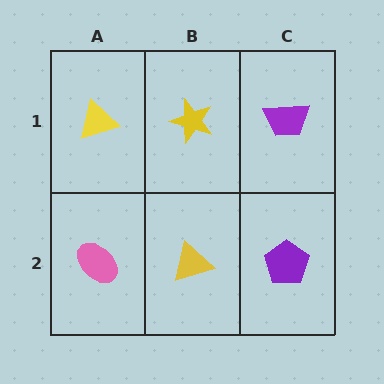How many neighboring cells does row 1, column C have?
2.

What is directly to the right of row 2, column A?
A yellow triangle.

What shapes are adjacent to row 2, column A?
A yellow triangle (row 1, column A), a yellow triangle (row 2, column B).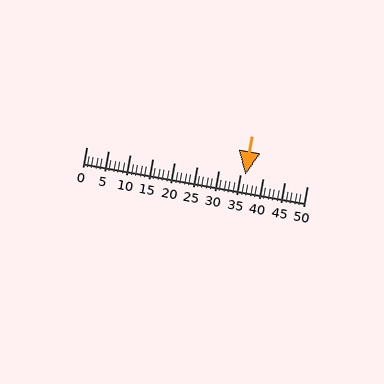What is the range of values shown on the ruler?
The ruler shows values from 0 to 50.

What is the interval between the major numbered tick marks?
The major tick marks are spaced 5 units apart.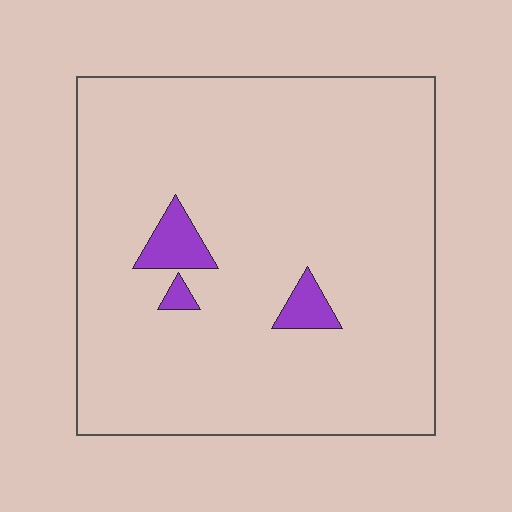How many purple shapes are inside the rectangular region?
3.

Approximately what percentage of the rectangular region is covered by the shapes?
Approximately 5%.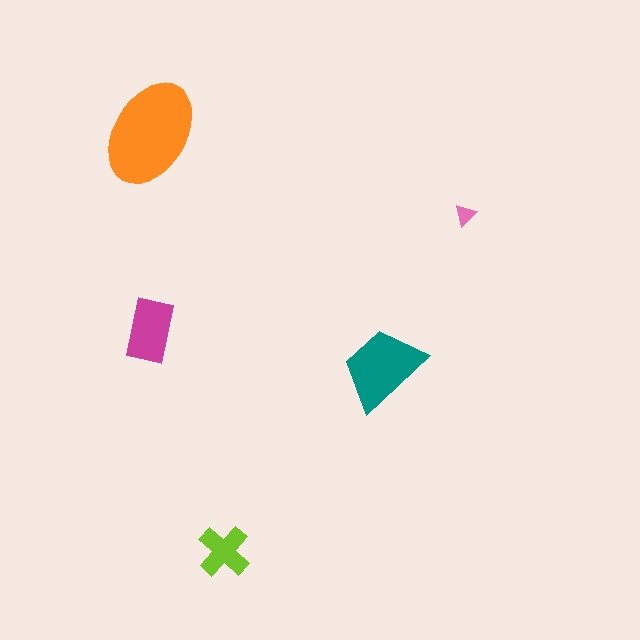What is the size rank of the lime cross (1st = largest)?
4th.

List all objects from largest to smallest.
The orange ellipse, the teal trapezoid, the magenta rectangle, the lime cross, the pink triangle.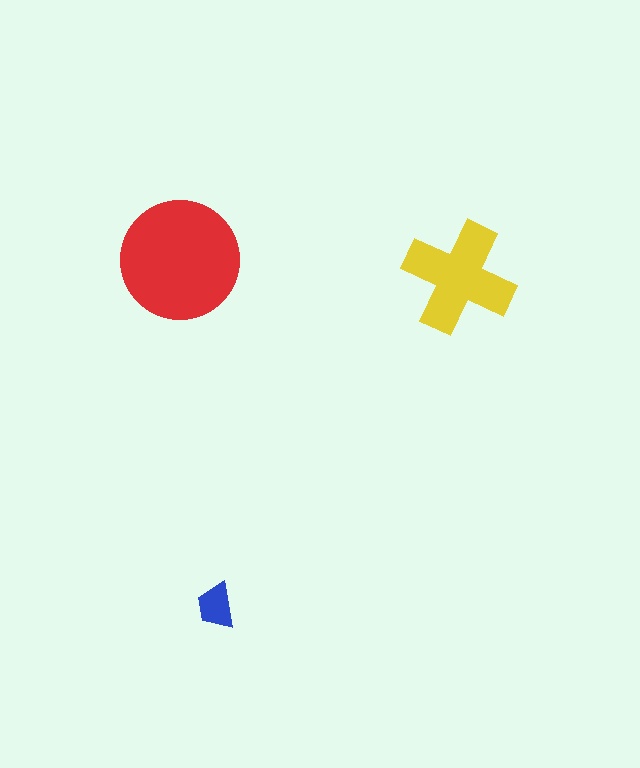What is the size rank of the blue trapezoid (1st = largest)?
3rd.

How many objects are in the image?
There are 3 objects in the image.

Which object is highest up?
The red circle is topmost.